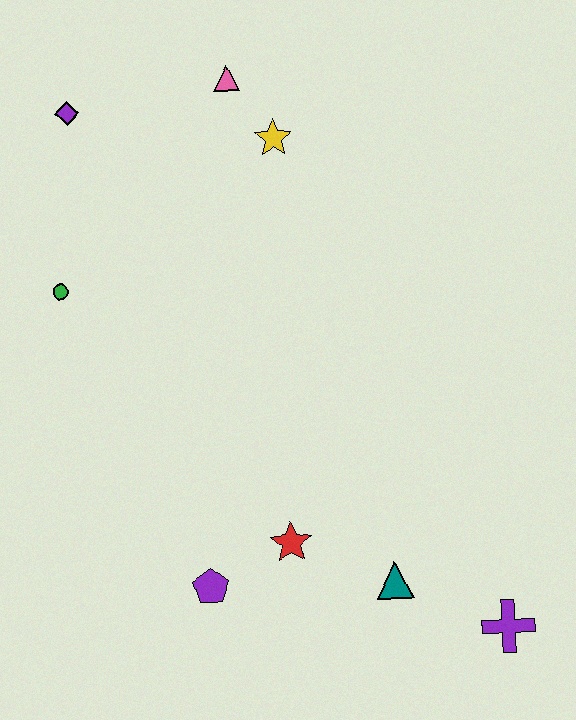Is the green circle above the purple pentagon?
Yes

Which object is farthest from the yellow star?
The purple cross is farthest from the yellow star.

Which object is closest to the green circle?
The purple diamond is closest to the green circle.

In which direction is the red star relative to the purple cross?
The red star is to the left of the purple cross.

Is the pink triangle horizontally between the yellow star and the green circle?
Yes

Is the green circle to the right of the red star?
No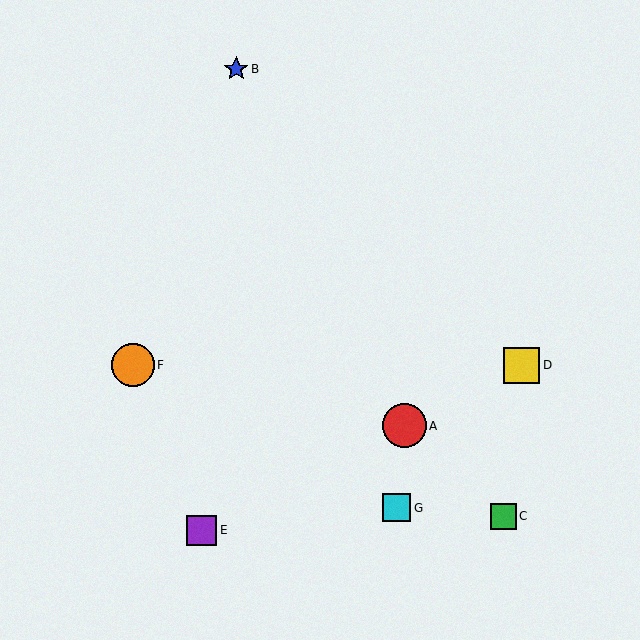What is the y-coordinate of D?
Object D is at y≈365.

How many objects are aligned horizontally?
2 objects (D, F) are aligned horizontally.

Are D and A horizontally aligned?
No, D is at y≈365 and A is at y≈426.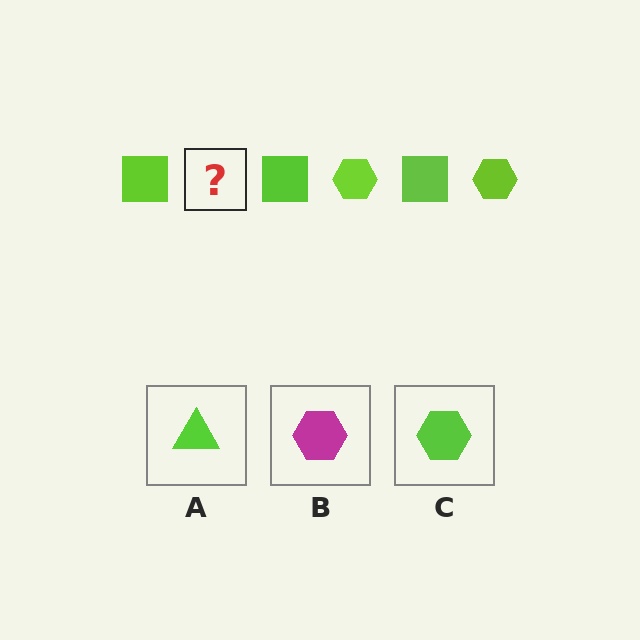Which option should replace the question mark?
Option C.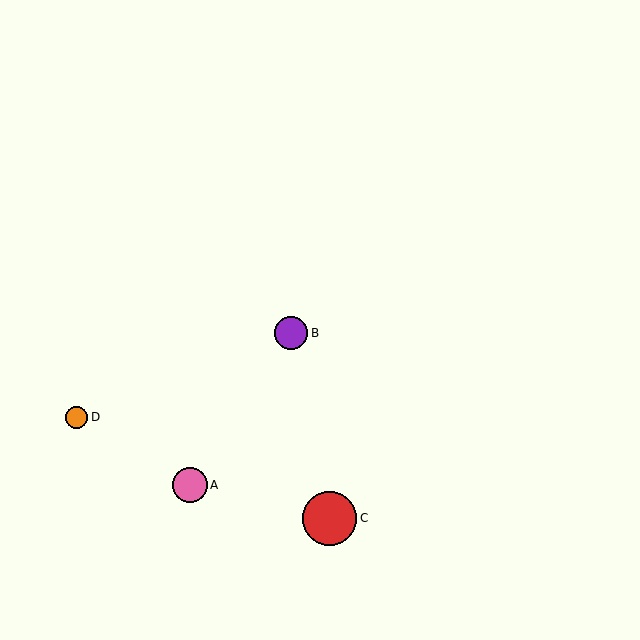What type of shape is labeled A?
Shape A is a pink circle.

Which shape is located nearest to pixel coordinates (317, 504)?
The red circle (labeled C) at (330, 518) is nearest to that location.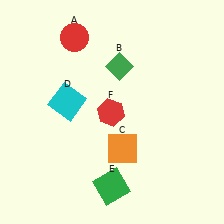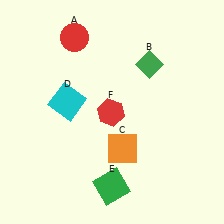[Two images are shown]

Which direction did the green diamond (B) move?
The green diamond (B) moved right.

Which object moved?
The green diamond (B) moved right.